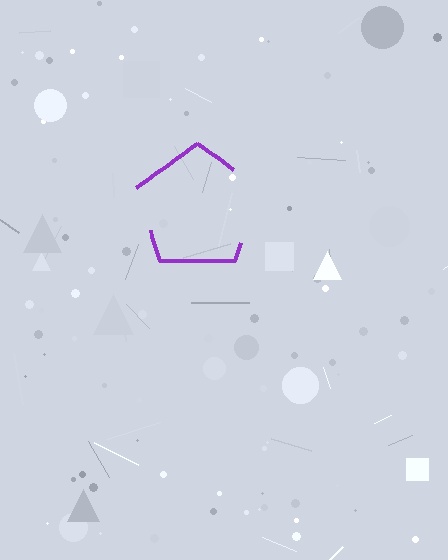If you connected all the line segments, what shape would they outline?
They would outline a pentagon.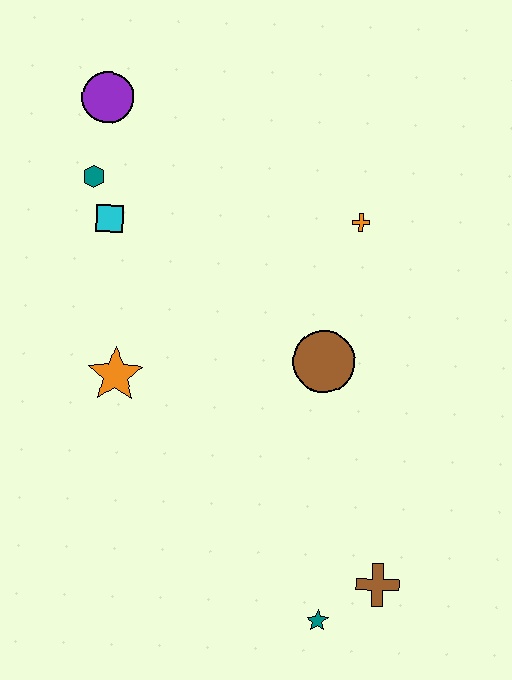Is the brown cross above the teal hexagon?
No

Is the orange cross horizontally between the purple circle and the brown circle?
No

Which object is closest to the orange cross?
The brown circle is closest to the orange cross.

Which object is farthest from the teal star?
The purple circle is farthest from the teal star.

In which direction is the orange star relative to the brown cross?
The orange star is to the left of the brown cross.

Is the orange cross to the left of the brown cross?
Yes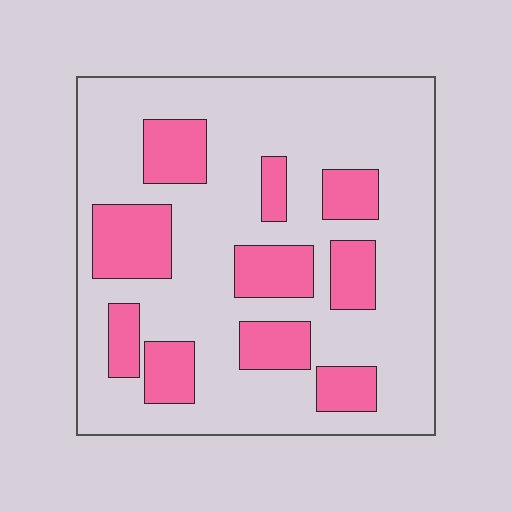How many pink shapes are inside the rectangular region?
10.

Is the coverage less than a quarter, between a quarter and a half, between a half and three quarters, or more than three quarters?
Between a quarter and a half.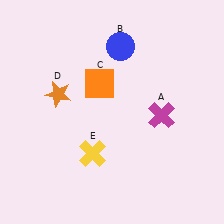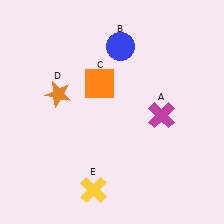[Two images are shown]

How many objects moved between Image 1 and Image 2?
1 object moved between the two images.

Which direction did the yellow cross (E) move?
The yellow cross (E) moved down.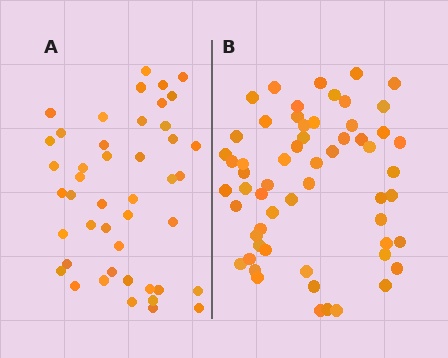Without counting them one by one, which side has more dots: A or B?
Region B (the right region) has more dots.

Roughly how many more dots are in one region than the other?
Region B has approximately 15 more dots than region A.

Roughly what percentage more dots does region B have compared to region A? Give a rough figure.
About 30% more.